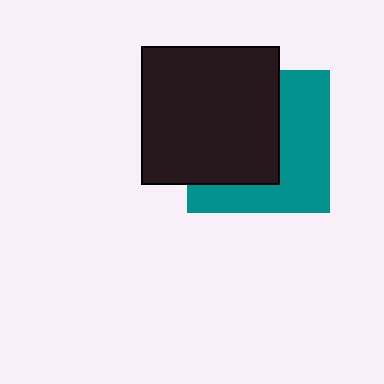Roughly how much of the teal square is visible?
About half of it is visible (roughly 48%).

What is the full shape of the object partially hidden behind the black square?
The partially hidden object is a teal square.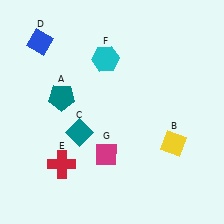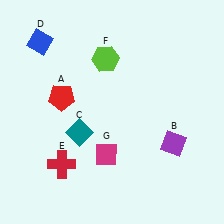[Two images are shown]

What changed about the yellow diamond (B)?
In Image 1, B is yellow. In Image 2, it changed to purple.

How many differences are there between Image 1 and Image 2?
There are 3 differences between the two images.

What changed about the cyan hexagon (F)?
In Image 1, F is cyan. In Image 2, it changed to lime.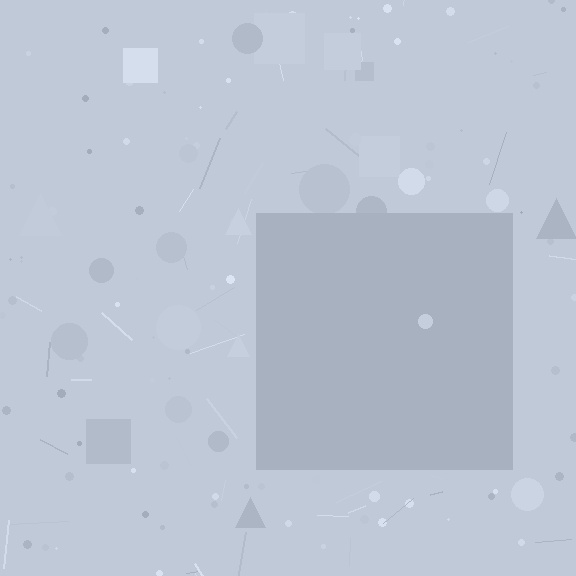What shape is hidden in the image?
A square is hidden in the image.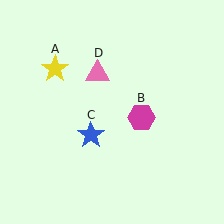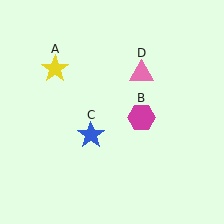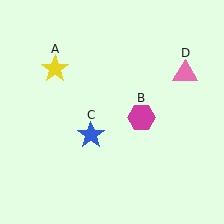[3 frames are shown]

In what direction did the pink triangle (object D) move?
The pink triangle (object D) moved right.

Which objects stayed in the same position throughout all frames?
Yellow star (object A) and magenta hexagon (object B) and blue star (object C) remained stationary.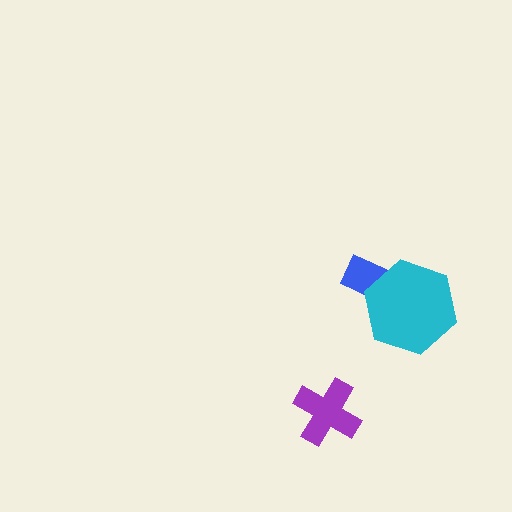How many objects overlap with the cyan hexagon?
1 object overlaps with the cyan hexagon.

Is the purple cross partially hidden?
No, no other shape covers it.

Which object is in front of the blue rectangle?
The cyan hexagon is in front of the blue rectangle.